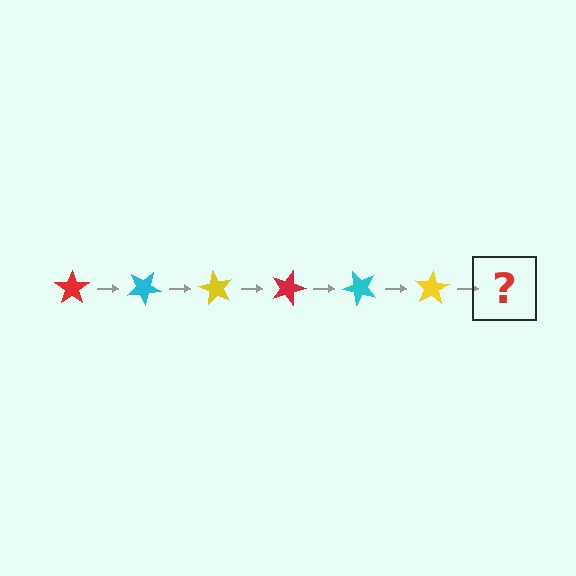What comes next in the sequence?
The next element should be a red star, rotated 180 degrees from the start.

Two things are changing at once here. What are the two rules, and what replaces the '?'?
The two rules are that it rotates 30 degrees each step and the color cycles through red, cyan, and yellow. The '?' should be a red star, rotated 180 degrees from the start.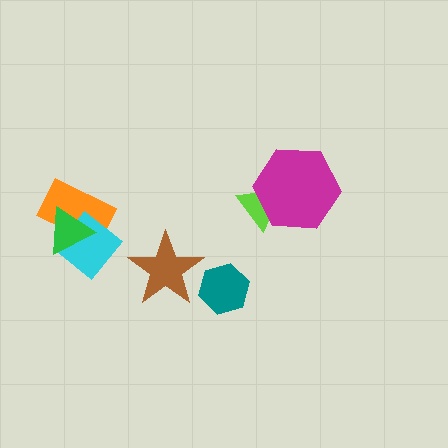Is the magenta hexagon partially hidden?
No, no other shape covers it.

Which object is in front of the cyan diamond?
The green triangle is in front of the cyan diamond.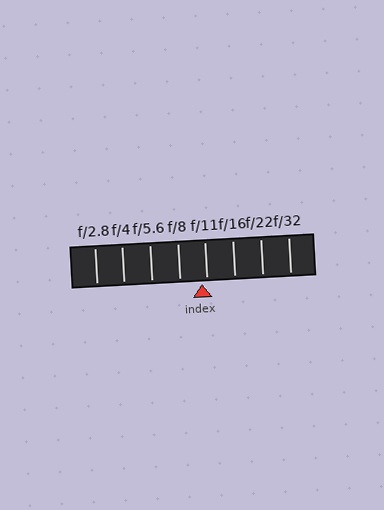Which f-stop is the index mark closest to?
The index mark is closest to f/11.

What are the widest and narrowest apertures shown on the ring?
The widest aperture shown is f/2.8 and the narrowest is f/32.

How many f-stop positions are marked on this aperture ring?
There are 8 f-stop positions marked.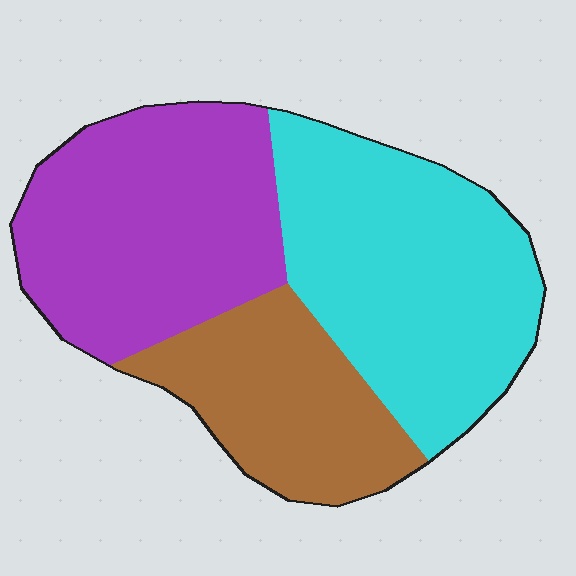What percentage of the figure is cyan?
Cyan covers roughly 40% of the figure.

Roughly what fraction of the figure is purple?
Purple takes up between a third and a half of the figure.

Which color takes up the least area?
Brown, at roughly 25%.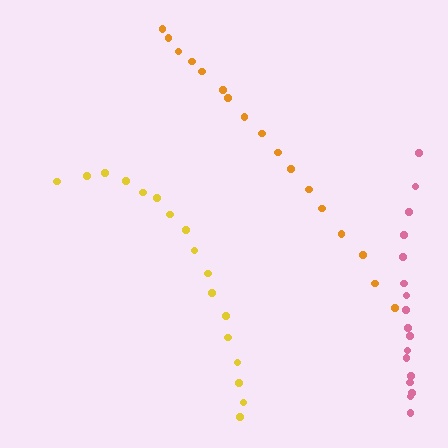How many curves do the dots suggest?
There are 3 distinct paths.